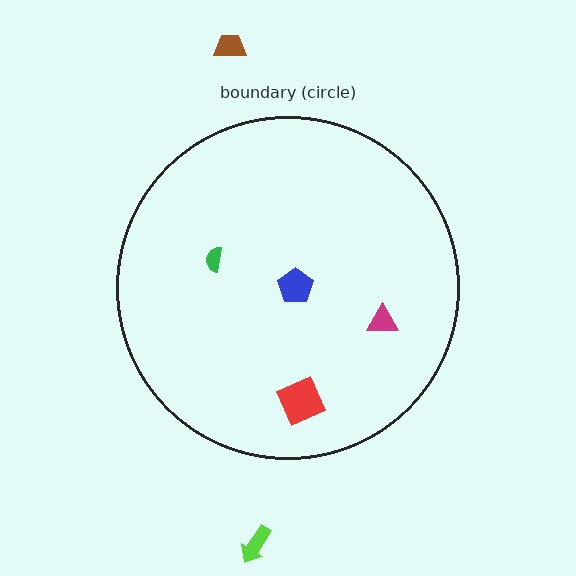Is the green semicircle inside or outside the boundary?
Inside.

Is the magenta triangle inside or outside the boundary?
Inside.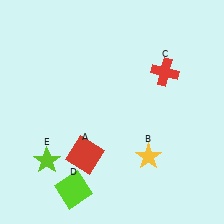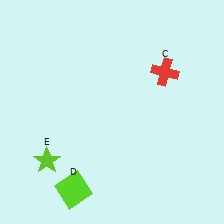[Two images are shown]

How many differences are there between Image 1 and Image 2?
There are 2 differences between the two images.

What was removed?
The yellow star (B), the red square (A) were removed in Image 2.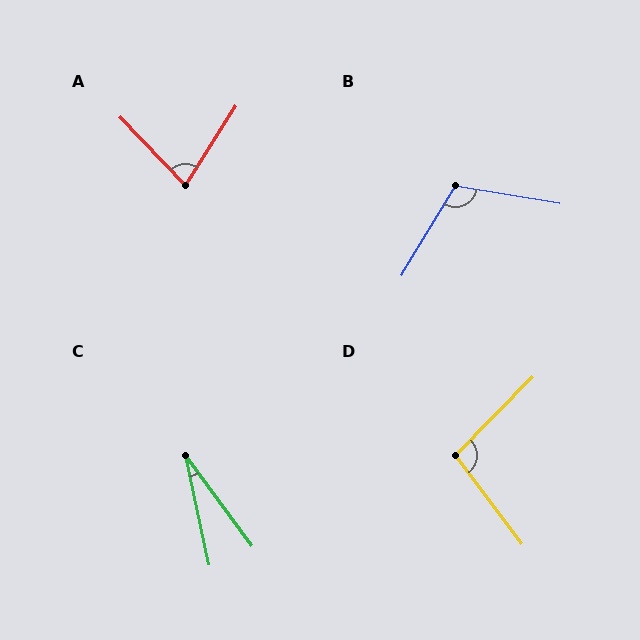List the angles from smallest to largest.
C (24°), A (76°), D (98°), B (112°).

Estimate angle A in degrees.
Approximately 76 degrees.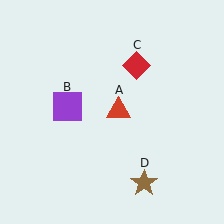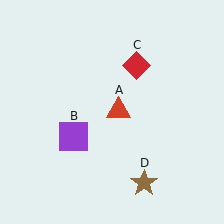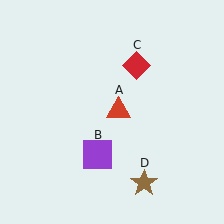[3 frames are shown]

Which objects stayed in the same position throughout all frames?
Red triangle (object A) and red diamond (object C) and brown star (object D) remained stationary.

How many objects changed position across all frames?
1 object changed position: purple square (object B).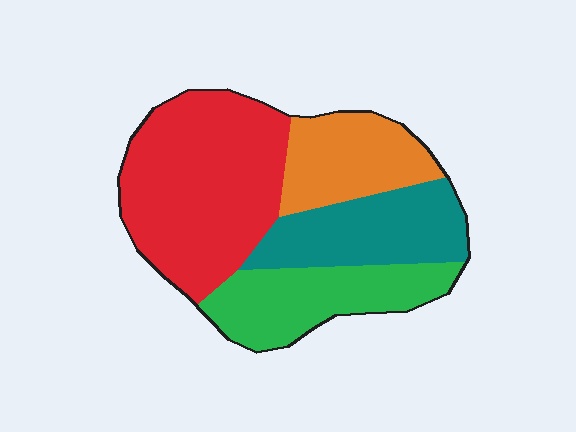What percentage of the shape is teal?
Teal covers roughly 20% of the shape.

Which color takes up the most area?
Red, at roughly 40%.